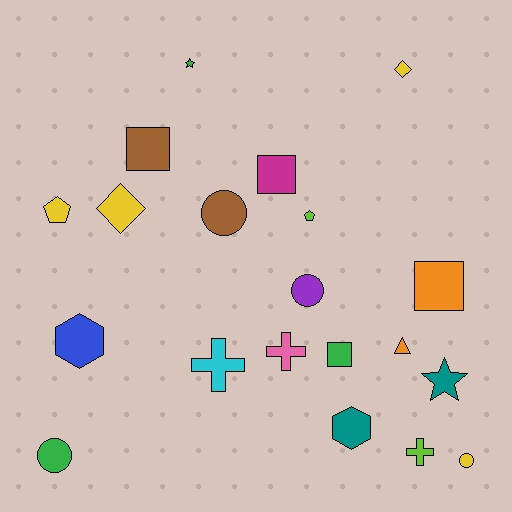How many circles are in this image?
There are 4 circles.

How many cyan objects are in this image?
There is 1 cyan object.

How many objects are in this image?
There are 20 objects.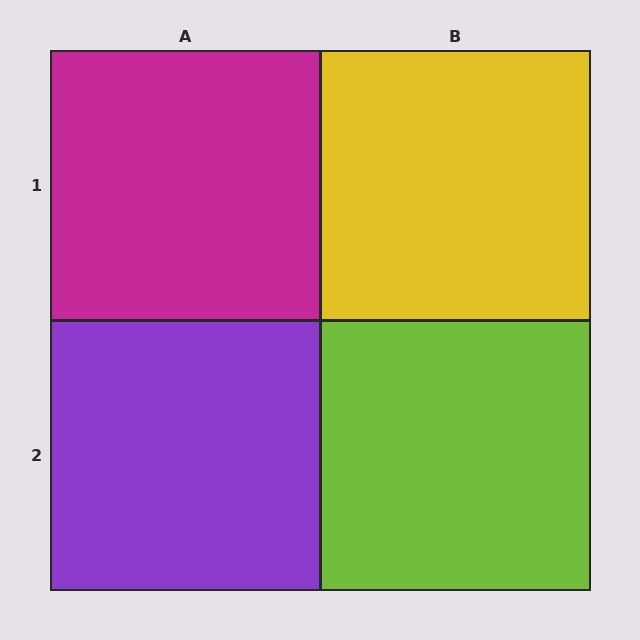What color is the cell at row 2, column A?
Purple.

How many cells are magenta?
1 cell is magenta.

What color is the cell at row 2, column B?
Lime.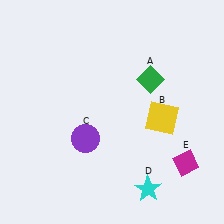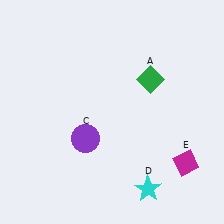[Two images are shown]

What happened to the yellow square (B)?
The yellow square (B) was removed in Image 2. It was in the bottom-right area of Image 1.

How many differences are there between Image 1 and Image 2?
There is 1 difference between the two images.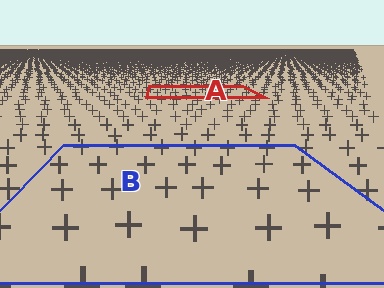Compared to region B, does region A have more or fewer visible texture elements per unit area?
Region A has more texture elements per unit area — they are packed more densely because it is farther away.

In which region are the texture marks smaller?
The texture marks are smaller in region A, because it is farther away.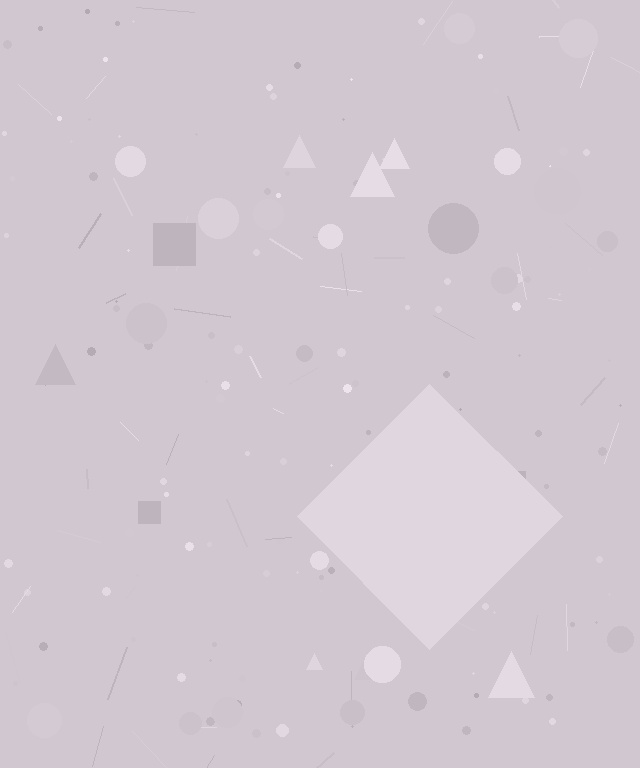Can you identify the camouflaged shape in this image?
The camouflaged shape is a diamond.